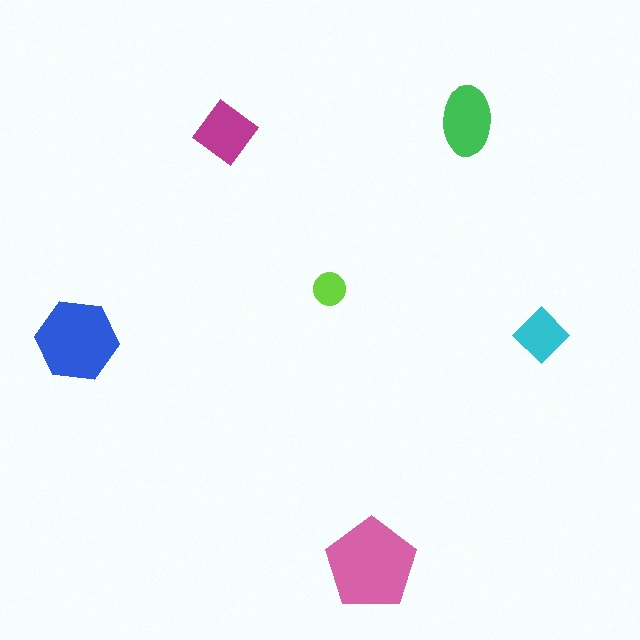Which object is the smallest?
The lime circle.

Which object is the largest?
The pink pentagon.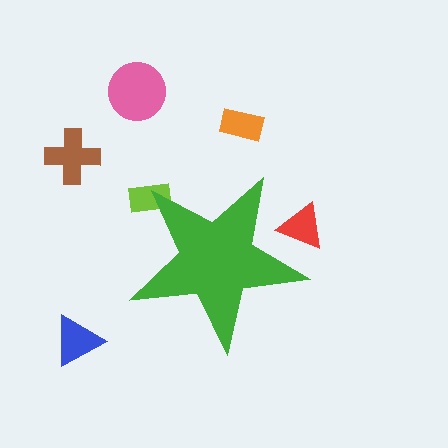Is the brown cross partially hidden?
No, the brown cross is fully visible.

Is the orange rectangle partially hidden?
No, the orange rectangle is fully visible.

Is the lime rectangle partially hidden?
Yes, the lime rectangle is partially hidden behind the green star.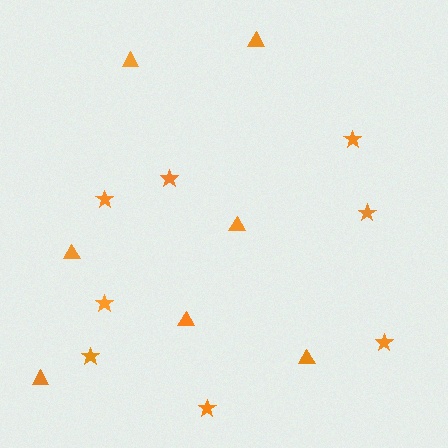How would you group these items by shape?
There are 2 groups: one group of stars (8) and one group of triangles (7).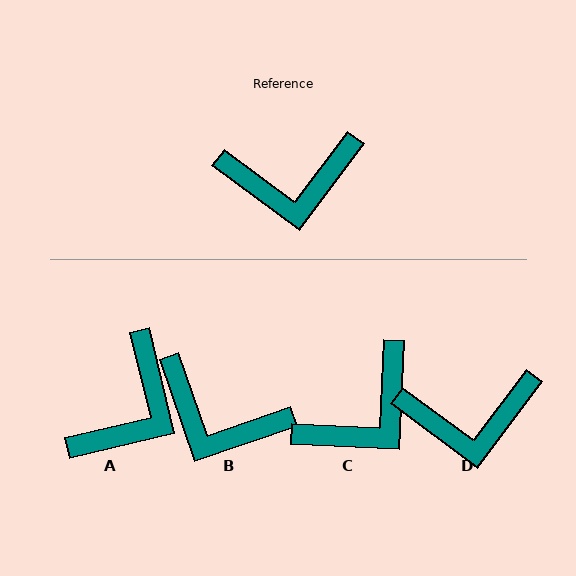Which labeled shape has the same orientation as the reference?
D.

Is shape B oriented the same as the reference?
No, it is off by about 34 degrees.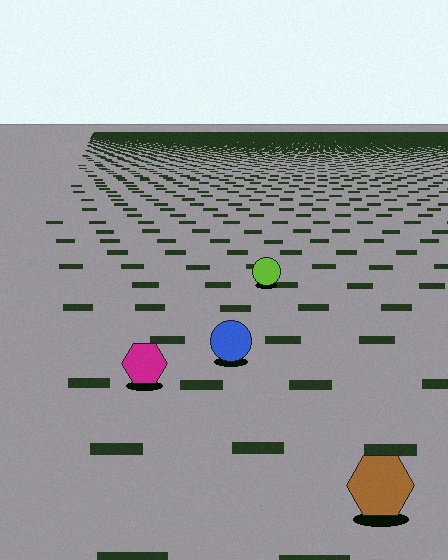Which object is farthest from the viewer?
The lime circle is farthest from the viewer. It appears smaller and the ground texture around it is denser.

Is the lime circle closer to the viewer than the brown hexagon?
No. The brown hexagon is closer — you can tell from the texture gradient: the ground texture is coarser near it.